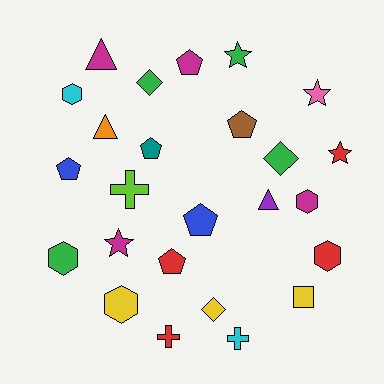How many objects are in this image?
There are 25 objects.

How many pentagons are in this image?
There are 6 pentagons.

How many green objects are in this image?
There are 4 green objects.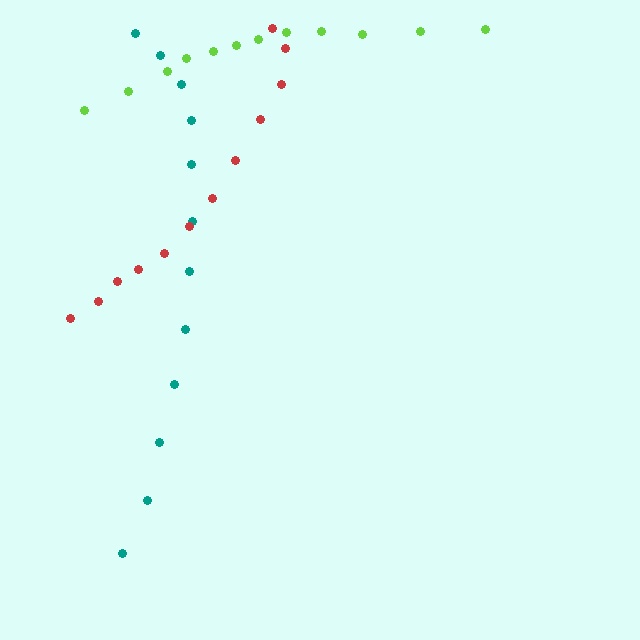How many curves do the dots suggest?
There are 3 distinct paths.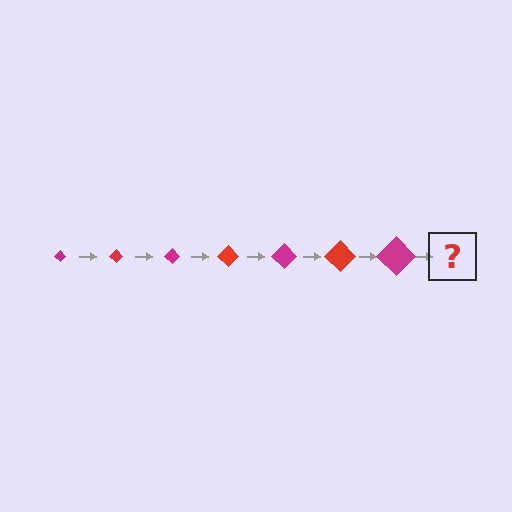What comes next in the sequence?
The next element should be a red diamond, larger than the previous one.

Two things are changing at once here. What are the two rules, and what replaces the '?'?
The two rules are that the diamond grows larger each step and the color cycles through magenta and red. The '?' should be a red diamond, larger than the previous one.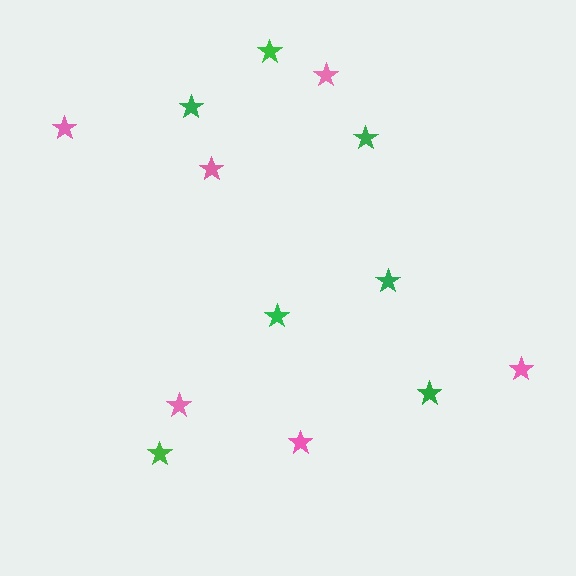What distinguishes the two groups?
There are 2 groups: one group of green stars (7) and one group of pink stars (6).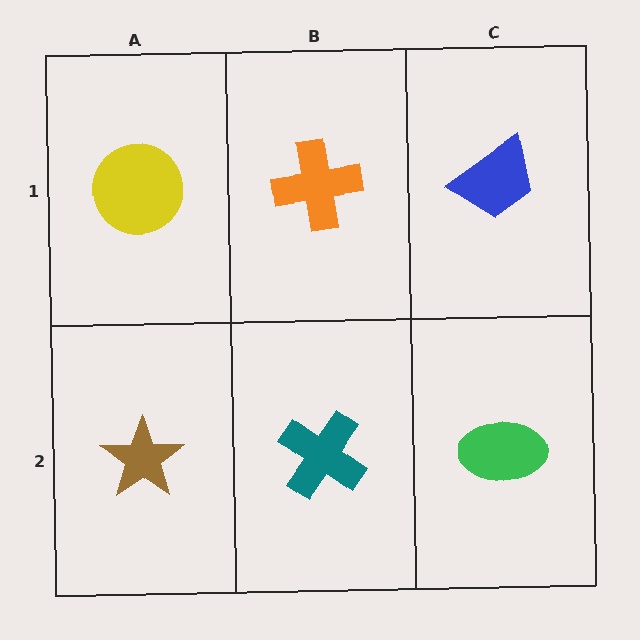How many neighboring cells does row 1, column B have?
3.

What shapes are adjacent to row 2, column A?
A yellow circle (row 1, column A), a teal cross (row 2, column B).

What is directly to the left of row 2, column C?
A teal cross.